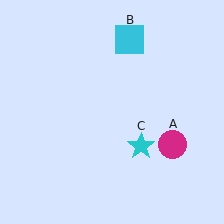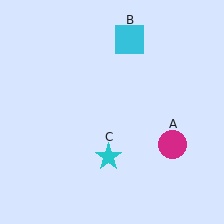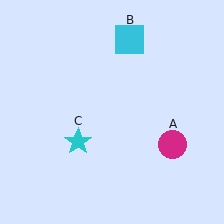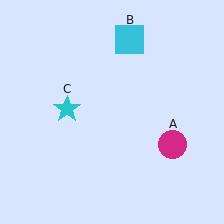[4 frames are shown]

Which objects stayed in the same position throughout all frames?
Magenta circle (object A) and cyan square (object B) remained stationary.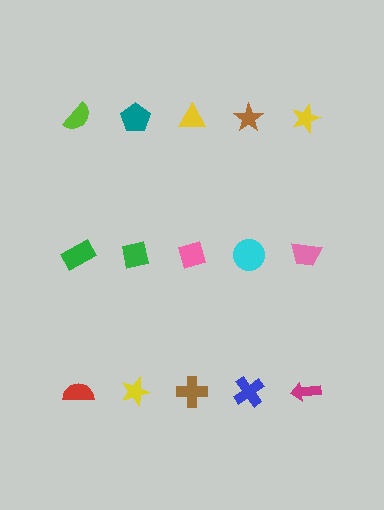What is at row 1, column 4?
A brown star.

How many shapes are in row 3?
5 shapes.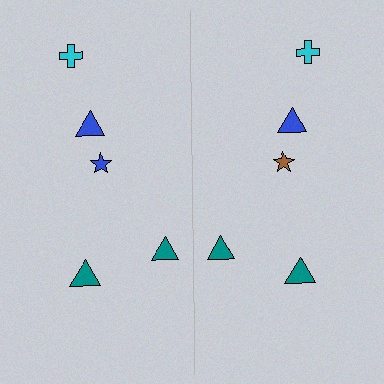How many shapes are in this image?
There are 10 shapes in this image.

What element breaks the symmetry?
The brown star on the right side breaks the symmetry — its mirror counterpart is blue.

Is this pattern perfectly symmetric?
No, the pattern is not perfectly symmetric. The brown star on the right side breaks the symmetry — its mirror counterpart is blue.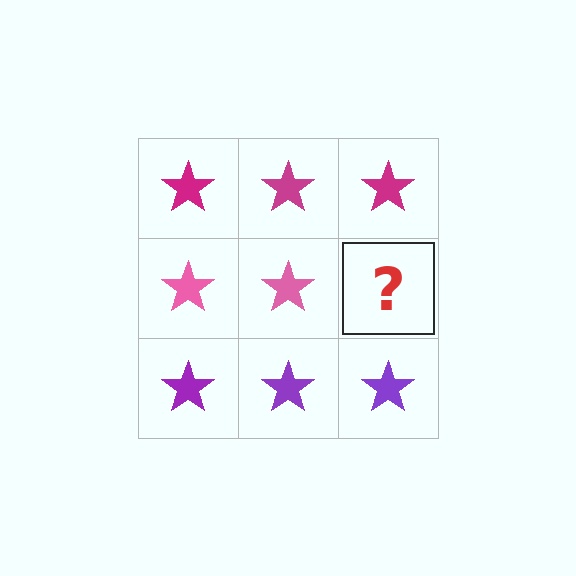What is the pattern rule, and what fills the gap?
The rule is that each row has a consistent color. The gap should be filled with a pink star.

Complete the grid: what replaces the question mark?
The question mark should be replaced with a pink star.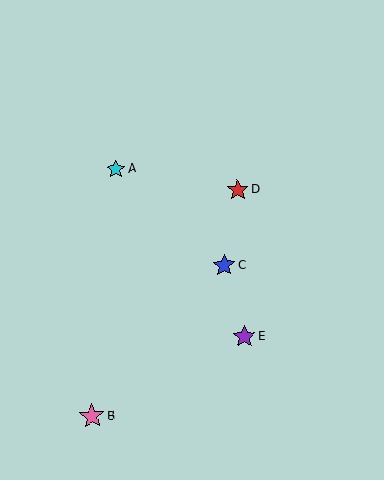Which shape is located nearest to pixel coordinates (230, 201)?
The red star (labeled D) at (238, 190) is nearest to that location.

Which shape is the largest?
The pink star (labeled B) is the largest.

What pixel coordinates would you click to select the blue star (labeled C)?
Click at (224, 265) to select the blue star C.